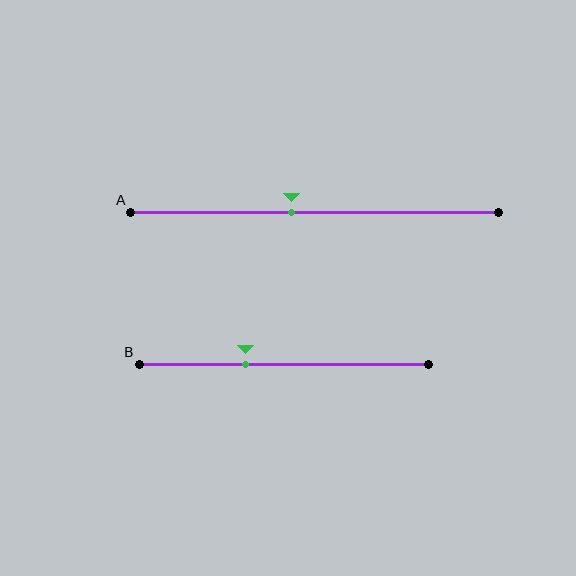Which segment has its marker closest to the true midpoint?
Segment A has its marker closest to the true midpoint.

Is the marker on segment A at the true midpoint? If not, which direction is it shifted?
No, the marker on segment A is shifted to the left by about 6% of the segment length.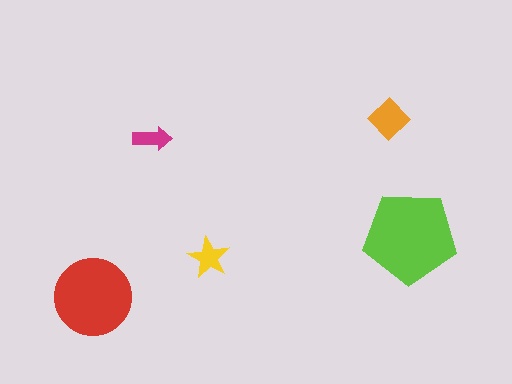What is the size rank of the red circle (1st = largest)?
2nd.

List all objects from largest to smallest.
The lime pentagon, the red circle, the orange diamond, the yellow star, the magenta arrow.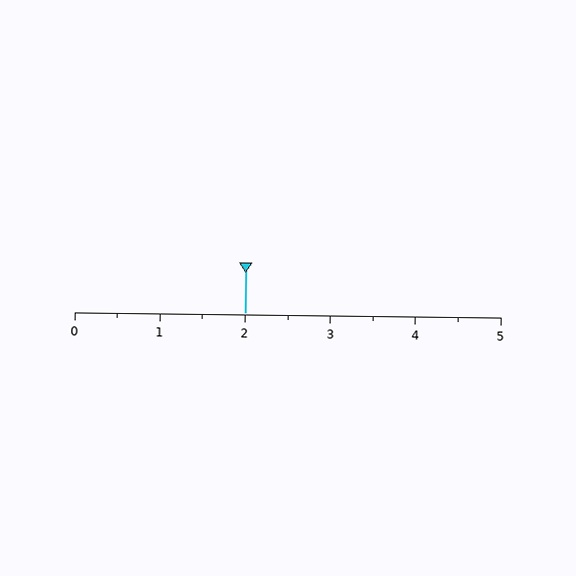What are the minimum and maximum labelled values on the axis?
The axis runs from 0 to 5.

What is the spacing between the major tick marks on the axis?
The major ticks are spaced 1 apart.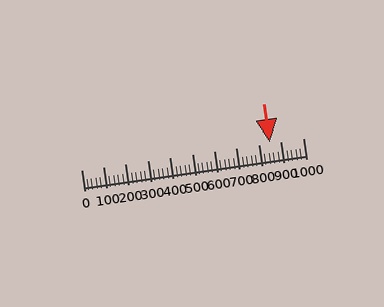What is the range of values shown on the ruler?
The ruler shows values from 0 to 1000.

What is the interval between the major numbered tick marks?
The major tick marks are spaced 100 units apart.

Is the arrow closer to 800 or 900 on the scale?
The arrow is closer to 900.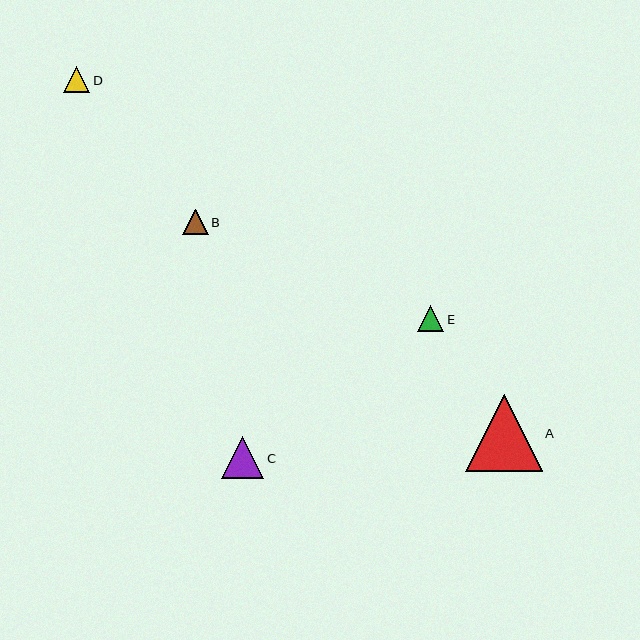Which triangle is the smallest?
Triangle B is the smallest with a size of approximately 25 pixels.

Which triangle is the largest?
Triangle A is the largest with a size of approximately 77 pixels.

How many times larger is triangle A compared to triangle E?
Triangle A is approximately 2.9 times the size of triangle E.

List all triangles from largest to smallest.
From largest to smallest: A, C, E, D, B.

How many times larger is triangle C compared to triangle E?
Triangle C is approximately 1.6 times the size of triangle E.